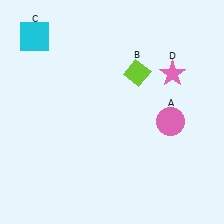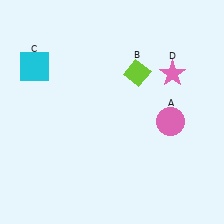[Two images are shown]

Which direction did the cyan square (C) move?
The cyan square (C) moved down.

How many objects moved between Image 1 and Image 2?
1 object moved between the two images.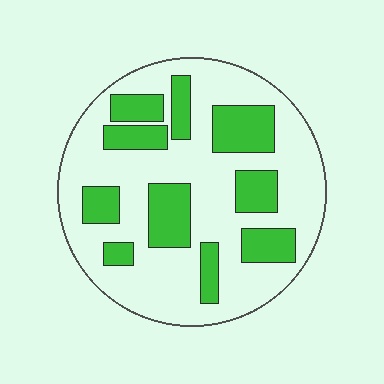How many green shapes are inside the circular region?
10.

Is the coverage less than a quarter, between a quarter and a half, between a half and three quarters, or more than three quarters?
Between a quarter and a half.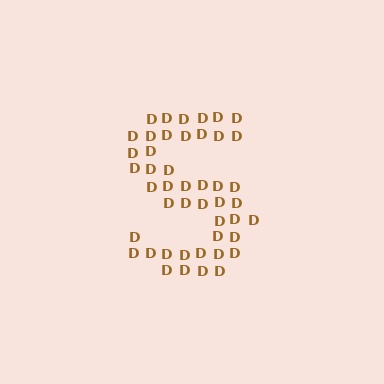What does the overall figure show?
The overall figure shows the letter S.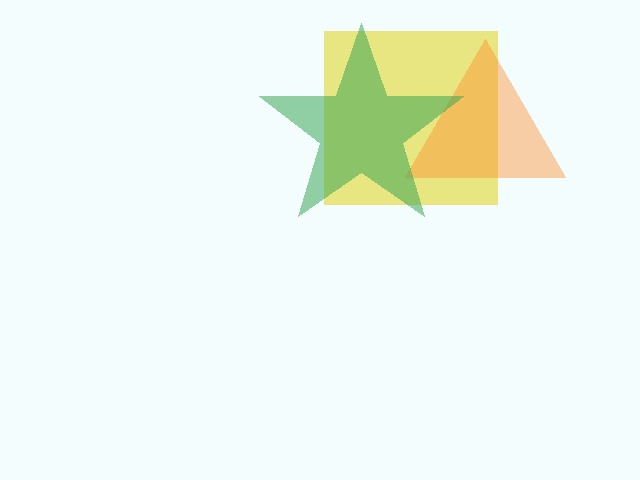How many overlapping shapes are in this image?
There are 3 overlapping shapes in the image.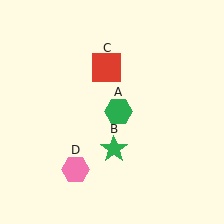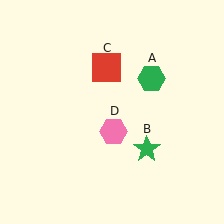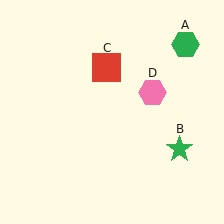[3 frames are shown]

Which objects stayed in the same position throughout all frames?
Red square (object C) remained stationary.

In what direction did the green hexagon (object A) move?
The green hexagon (object A) moved up and to the right.